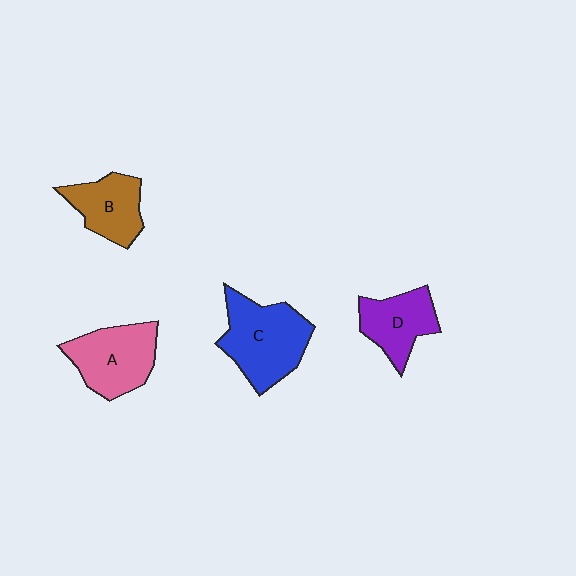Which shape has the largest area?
Shape C (blue).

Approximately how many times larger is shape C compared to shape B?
Approximately 1.5 times.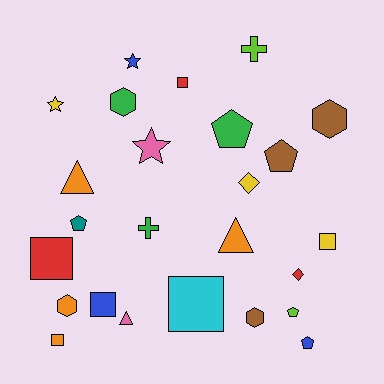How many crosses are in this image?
There are 2 crosses.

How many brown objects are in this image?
There are 3 brown objects.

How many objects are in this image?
There are 25 objects.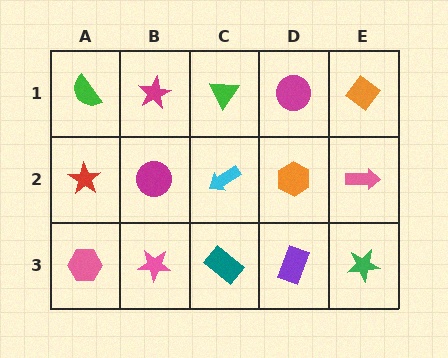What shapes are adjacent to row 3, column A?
A red star (row 2, column A), a pink star (row 3, column B).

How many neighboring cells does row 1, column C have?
3.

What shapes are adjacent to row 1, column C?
A cyan arrow (row 2, column C), a magenta star (row 1, column B), a magenta circle (row 1, column D).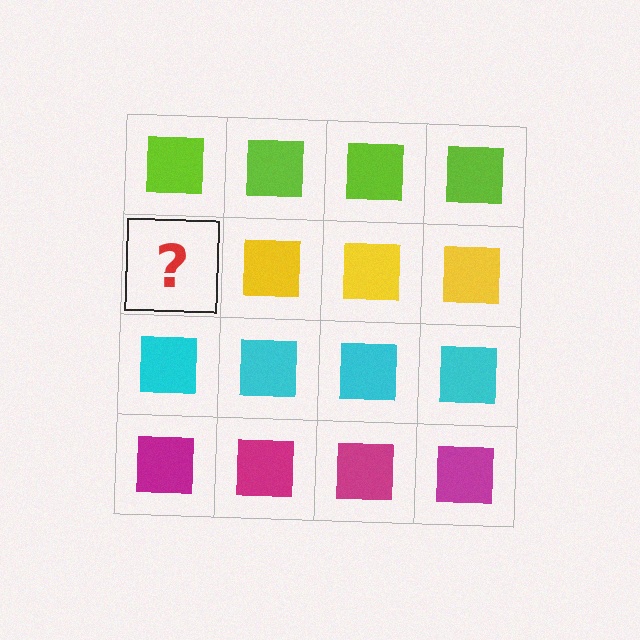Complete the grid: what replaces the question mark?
The question mark should be replaced with a yellow square.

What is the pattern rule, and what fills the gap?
The rule is that each row has a consistent color. The gap should be filled with a yellow square.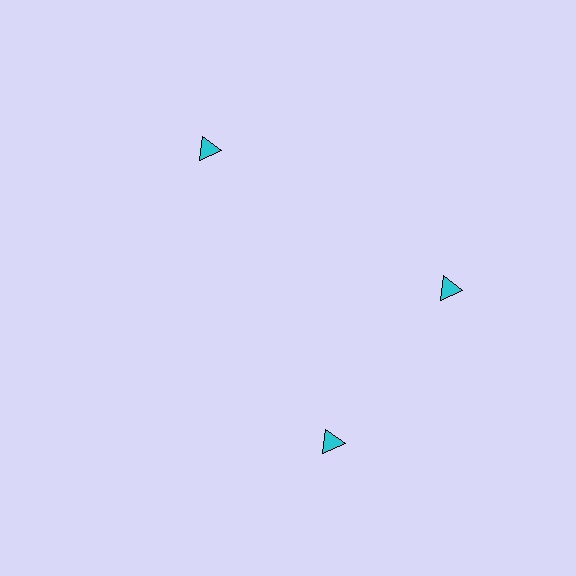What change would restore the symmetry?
The symmetry would be restored by rotating it back into even spacing with its neighbors so that all 3 triangles sit at equal angles and equal distance from the center.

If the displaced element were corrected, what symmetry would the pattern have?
It would have 3-fold rotational symmetry — the pattern would map onto itself every 120 degrees.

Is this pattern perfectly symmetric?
No. The 3 cyan triangles are arranged in a ring, but one element near the 7 o'clock position is rotated out of alignment along the ring, breaking the 3-fold rotational symmetry.